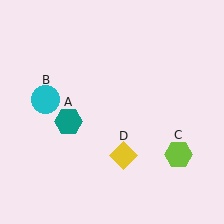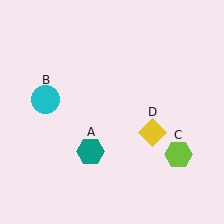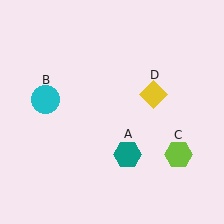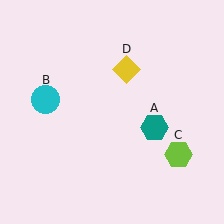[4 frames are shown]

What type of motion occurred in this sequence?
The teal hexagon (object A), yellow diamond (object D) rotated counterclockwise around the center of the scene.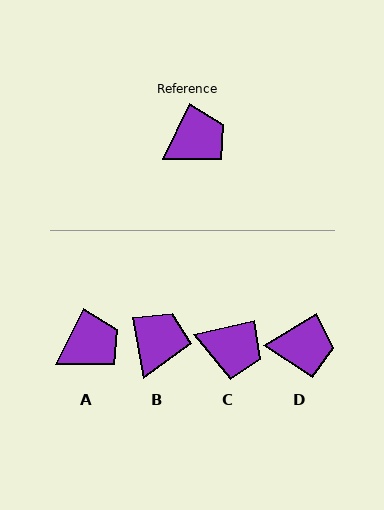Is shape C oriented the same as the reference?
No, it is off by about 51 degrees.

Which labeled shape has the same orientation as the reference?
A.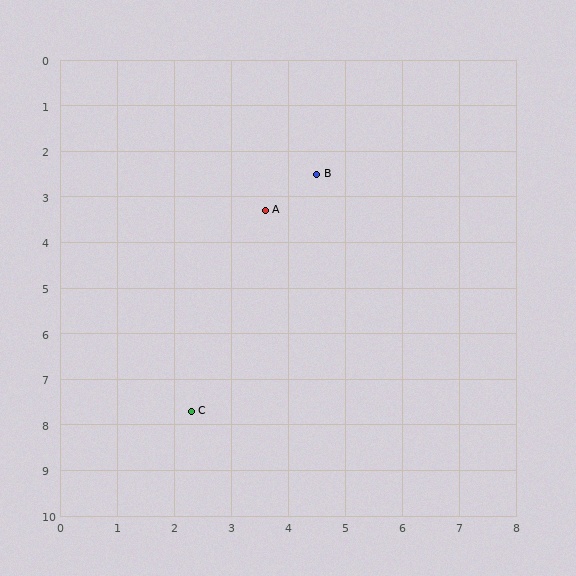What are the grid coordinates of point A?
Point A is at approximately (3.6, 3.3).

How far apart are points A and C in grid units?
Points A and C are about 4.6 grid units apart.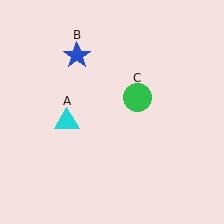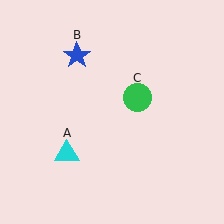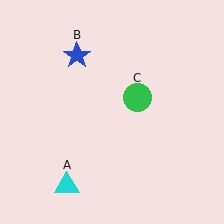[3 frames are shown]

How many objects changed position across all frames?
1 object changed position: cyan triangle (object A).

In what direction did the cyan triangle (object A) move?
The cyan triangle (object A) moved down.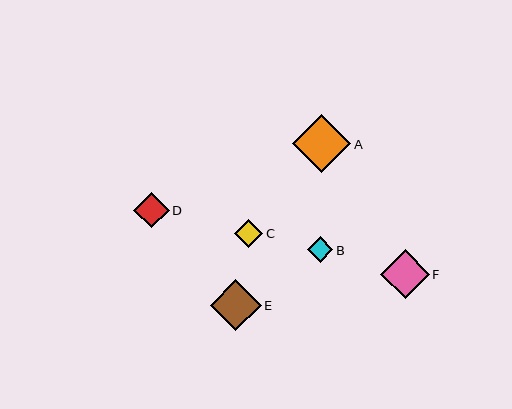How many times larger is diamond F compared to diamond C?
Diamond F is approximately 1.7 times the size of diamond C.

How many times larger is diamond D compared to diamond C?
Diamond D is approximately 1.3 times the size of diamond C.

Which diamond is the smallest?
Diamond B is the smallest with a size of approximately 26 pixels.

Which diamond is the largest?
Diamond A is the largest with a size of approximately 58 pixels.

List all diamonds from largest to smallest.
From largest to smallest: A, E, F, D, C, B.